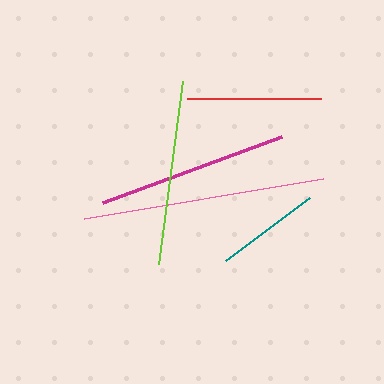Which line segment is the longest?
The pink line is the longest at approximately 243 pixels.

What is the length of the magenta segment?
The magenta segment is approximately 190 pixels long.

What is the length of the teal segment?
The teal segment is approximately 105 pixels long.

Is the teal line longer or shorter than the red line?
The red line is longer than the teal line.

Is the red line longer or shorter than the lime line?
The lime line is longer than the red line.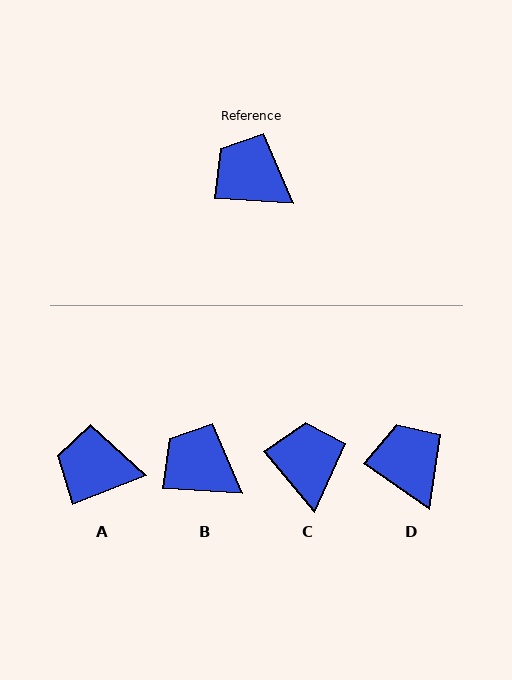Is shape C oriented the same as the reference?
No, it is off by about 47 degrees.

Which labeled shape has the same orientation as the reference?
B.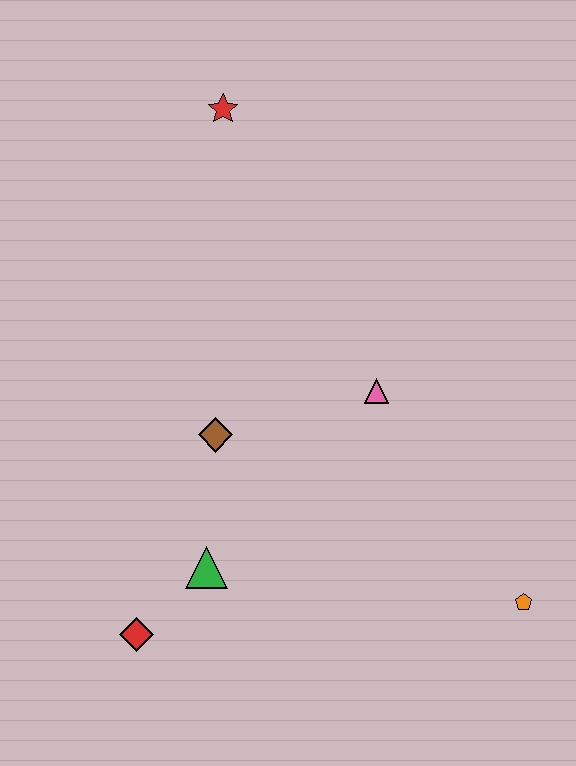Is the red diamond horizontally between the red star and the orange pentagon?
No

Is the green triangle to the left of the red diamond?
No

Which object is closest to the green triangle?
The red diamond is closest to the green triangle.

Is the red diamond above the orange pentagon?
No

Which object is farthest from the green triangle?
The red star is farthest from the green triangle.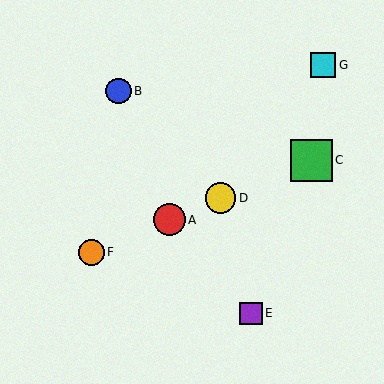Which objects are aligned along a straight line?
Objects A, C, D, F are aligned along a straight line.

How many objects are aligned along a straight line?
4 objects (A, C, D, F) are aligned along a straight line.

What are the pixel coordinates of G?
Object G is at (323, 65).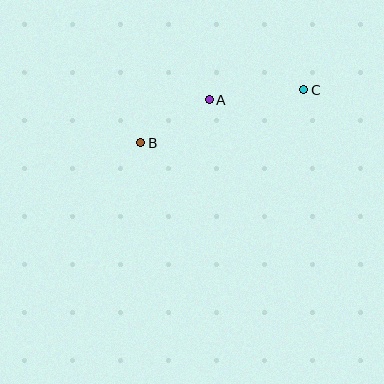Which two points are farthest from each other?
Points B and C are farthest from each other.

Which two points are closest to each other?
Points A and B are closest to each other.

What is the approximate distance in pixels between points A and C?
The distance between A and C is approximately 95 pixels.